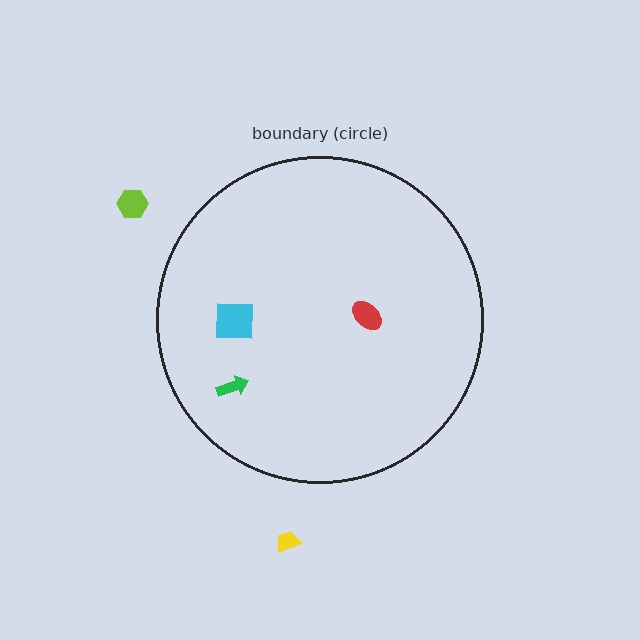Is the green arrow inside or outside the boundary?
Inside.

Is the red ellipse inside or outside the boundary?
Inside.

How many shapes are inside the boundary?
3 inside, 2 outside.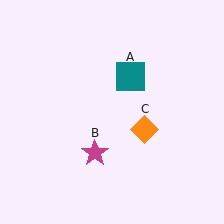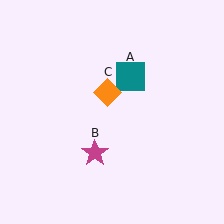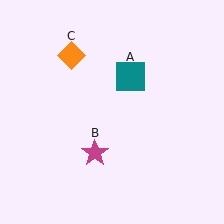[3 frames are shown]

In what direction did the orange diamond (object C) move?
The orange diamond (object C) moved up and to the left.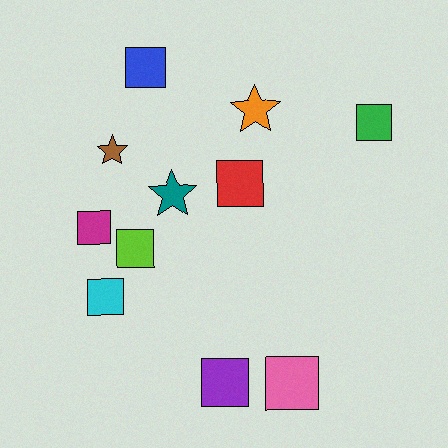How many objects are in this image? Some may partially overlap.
There are 11 objects.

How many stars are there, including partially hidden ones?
There are 3 stars.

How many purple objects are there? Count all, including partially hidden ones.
There is 1 purple object.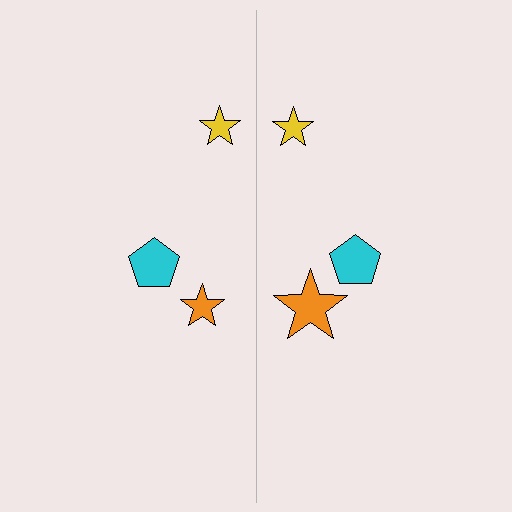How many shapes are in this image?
There are 6 shapes in this image.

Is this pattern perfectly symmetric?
No, the pattern is not perfectly symmetric. The orange star on the right side has a different size than its mirror counterpart.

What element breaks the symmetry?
The orange star on the right side has a different size than its mirror counterpart.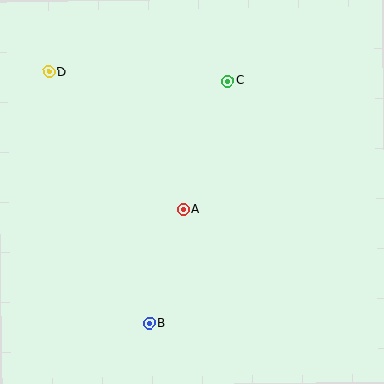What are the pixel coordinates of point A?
Point A is at (184, 209).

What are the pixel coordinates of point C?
Point C is at (228, 81).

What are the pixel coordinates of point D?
Point D is at (49, 71).